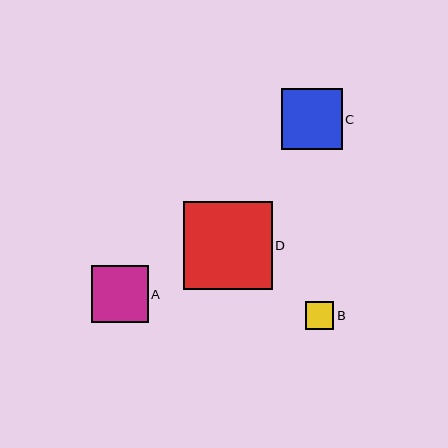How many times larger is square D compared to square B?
Square D is approximately 3.1 times the size of square B.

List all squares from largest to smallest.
From largest to smallest: D, C, A, B.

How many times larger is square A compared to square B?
Square A is approximately 2.0 times the size of square B.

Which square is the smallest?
Square B is the smallest with a size of approximately 28 pixels.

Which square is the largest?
Square D is the largest with a size of approximately 88 pixels.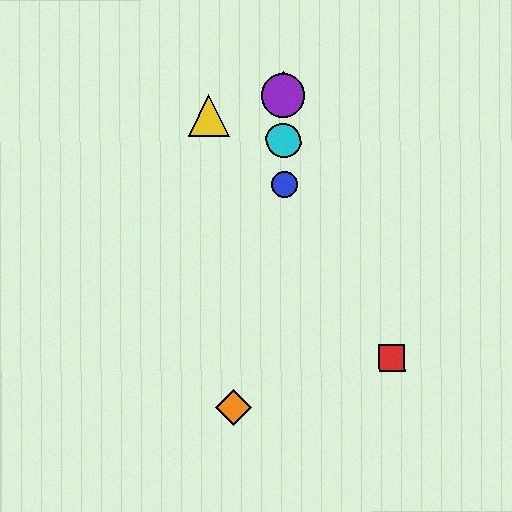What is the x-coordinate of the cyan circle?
The cyan circle is at x≈284.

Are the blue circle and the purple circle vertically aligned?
Yes, both are at x≈284.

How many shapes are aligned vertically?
4 shapes (the blue circle, the green diamond, the purple circle, the cyan circle) are aligned vertically.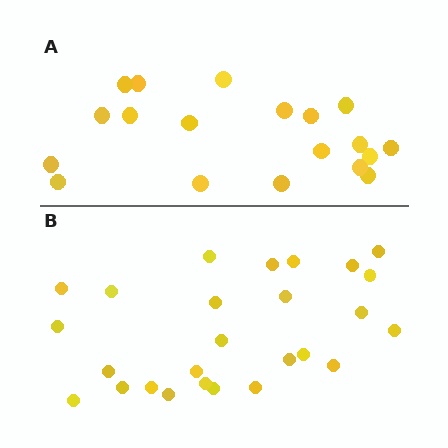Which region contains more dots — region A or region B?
Region B (the bottom region) has more dots.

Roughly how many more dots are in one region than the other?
Region B has roughly 8 or so more dots than region A.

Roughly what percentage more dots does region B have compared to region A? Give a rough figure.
About 35% more.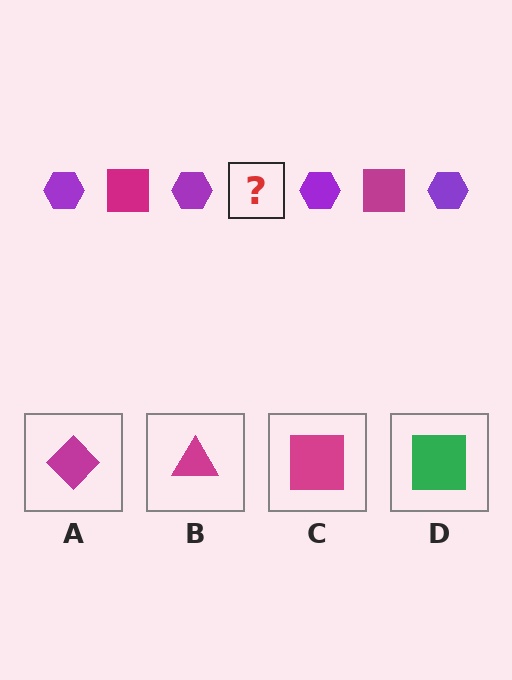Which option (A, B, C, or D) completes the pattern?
C.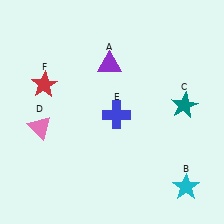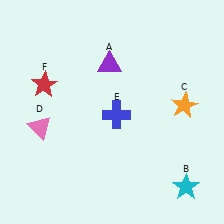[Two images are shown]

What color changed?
The star (C) changed from teal in Image 1 to orange in Image 2.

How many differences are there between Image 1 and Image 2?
There is 1 difference between the two images.